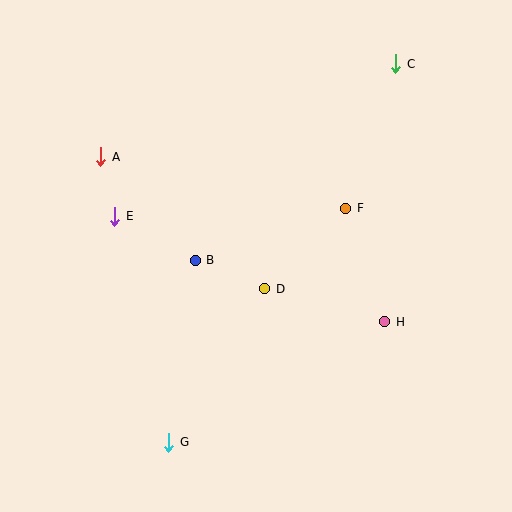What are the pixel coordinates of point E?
Point E is at (115, 216).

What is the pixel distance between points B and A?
The distance between B and A is 140 pixels.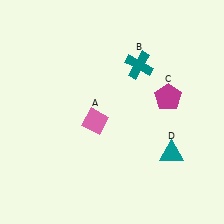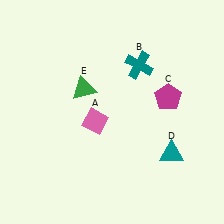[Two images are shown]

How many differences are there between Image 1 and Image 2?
There is 1 difference between the two images.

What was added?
A green triangle (E) was added in Image 2.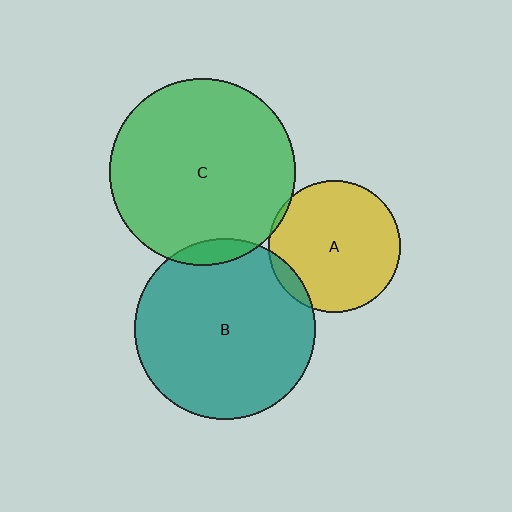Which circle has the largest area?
Circle C (green).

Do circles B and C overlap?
Yes.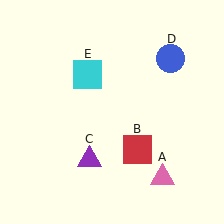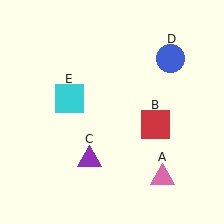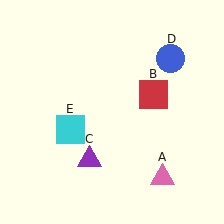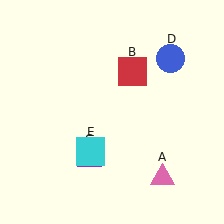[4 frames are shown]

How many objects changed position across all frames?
2 objects changed position: red square (object B), cyan square (object E).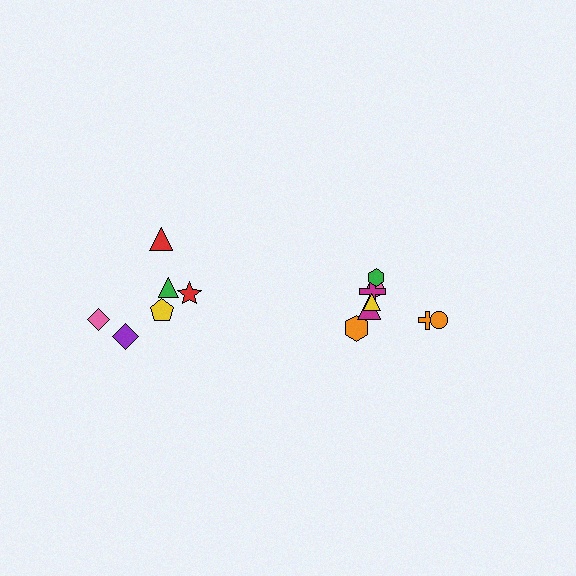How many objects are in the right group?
There are 8 objects.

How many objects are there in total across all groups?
There are 14 objects.